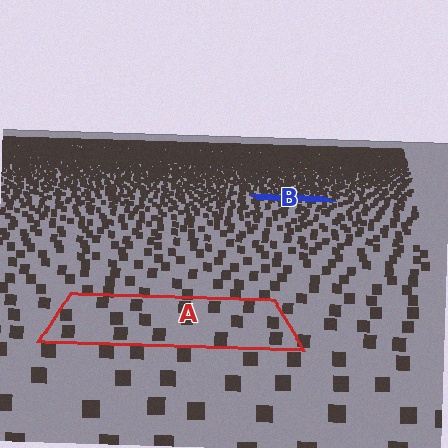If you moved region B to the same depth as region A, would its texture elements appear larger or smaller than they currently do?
They would appear larger. At a closer depth, the same texture elements are projected at a bigger on-screen size.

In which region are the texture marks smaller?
The texture marks are smaller in region B, because it is farther away.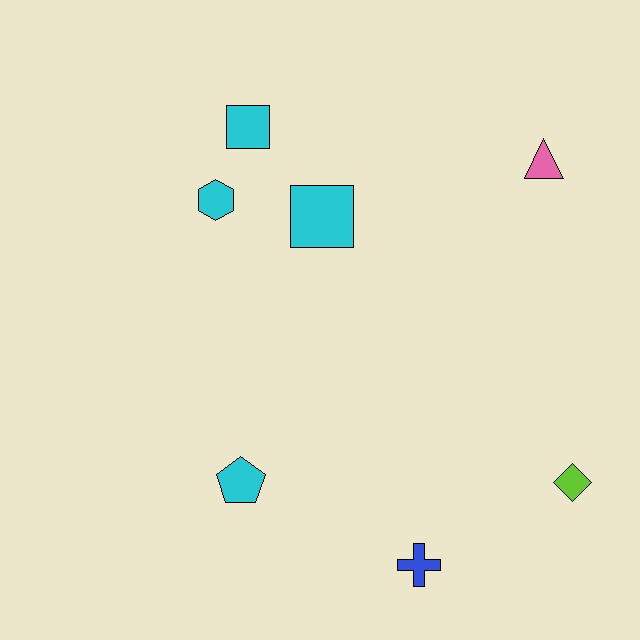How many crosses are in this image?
There is 1 cross.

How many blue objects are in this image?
There is 1 blue object.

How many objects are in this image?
There are 7 objects.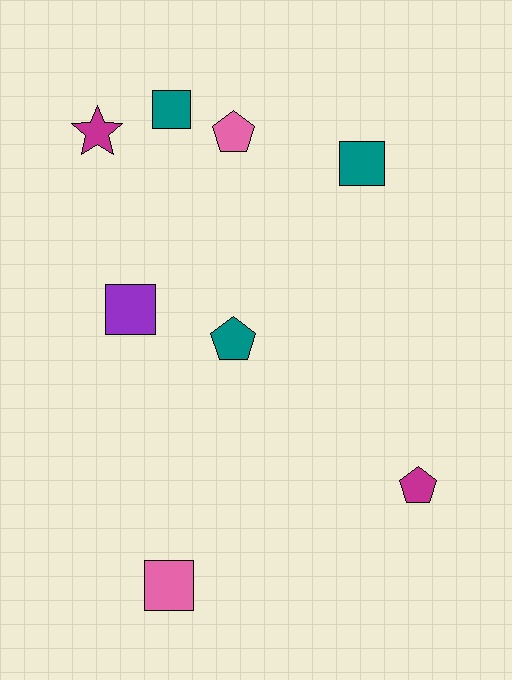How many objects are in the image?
There are 8 objects.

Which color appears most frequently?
Teal, with 3 objects.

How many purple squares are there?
There is 1 purple square.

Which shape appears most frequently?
Square, with 4 objects.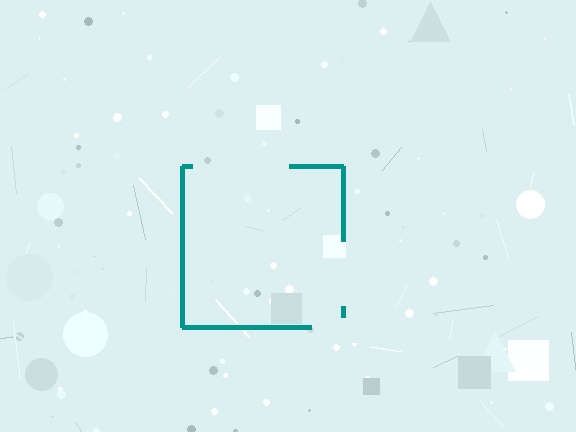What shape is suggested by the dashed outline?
The dashed outline suggests a square.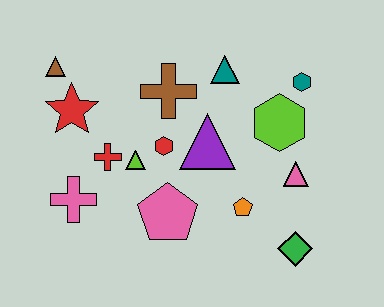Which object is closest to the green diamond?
The orange pentagon is closest to the green diamond.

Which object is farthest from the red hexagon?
The green diamond is farthest from the red hexagon.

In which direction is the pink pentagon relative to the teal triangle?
The pink pentagon is below the teal triangle.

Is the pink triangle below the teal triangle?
Yes